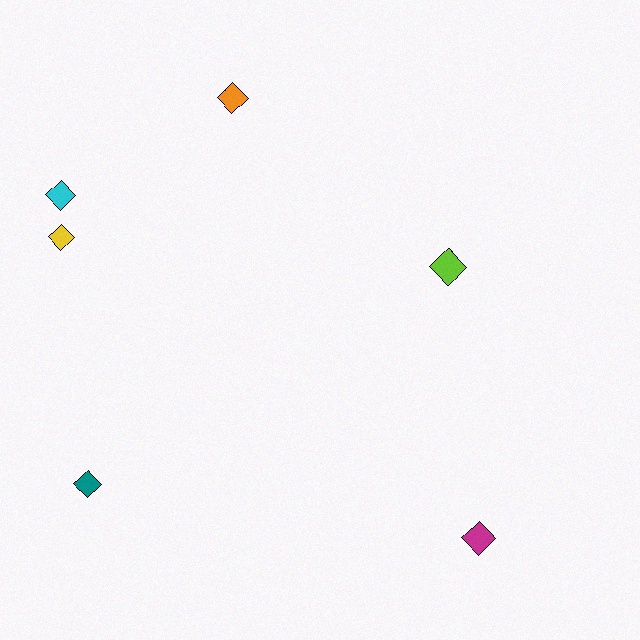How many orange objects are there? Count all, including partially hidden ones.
There is 1 orange object.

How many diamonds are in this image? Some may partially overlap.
There are 6 diamonds.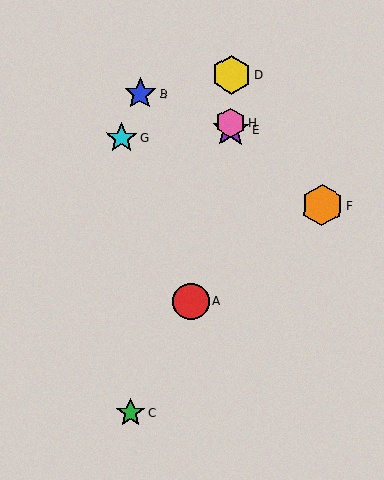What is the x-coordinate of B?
Object B is at x≈140.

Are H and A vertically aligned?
No, H is at x≈231 and A is at x≈191.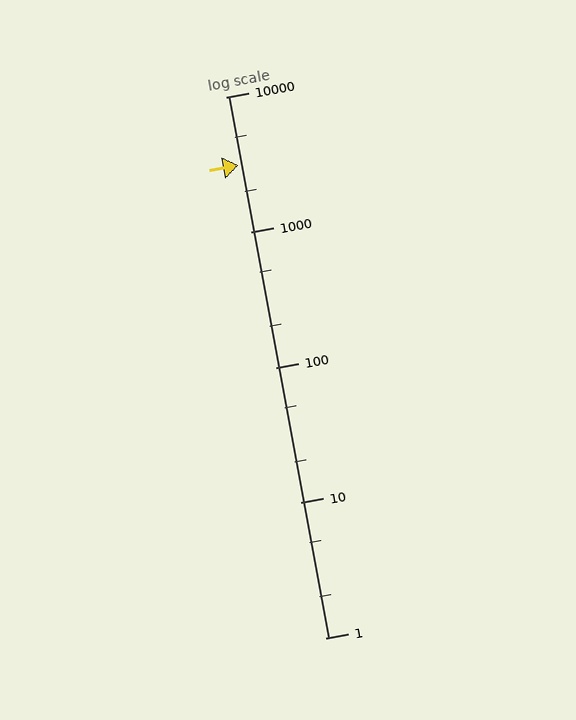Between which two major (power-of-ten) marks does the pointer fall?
The pointer is between 1000 and 10000.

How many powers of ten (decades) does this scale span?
The scale spans 4 decades, from 1 to 10000.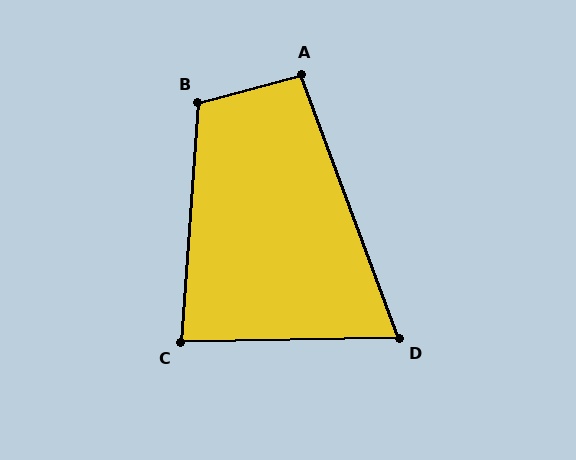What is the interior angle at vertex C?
Approximately 85 degrees (acute).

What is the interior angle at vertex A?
Approximately 95 degrees (obtuse).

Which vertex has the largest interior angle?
B, at approximately 109 degrees.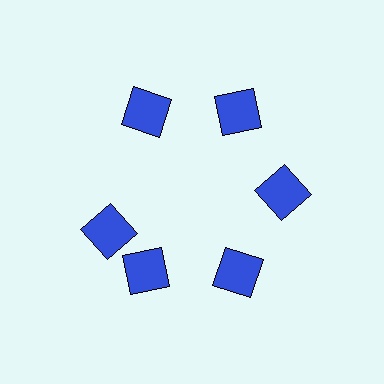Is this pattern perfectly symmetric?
No. The 6 blue squares are arranged in a ring, but one element near the 9 o'clock position is rotated out of alignment along the ring, breaking the 6-fold rotational symmetry.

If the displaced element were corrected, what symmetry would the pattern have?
It would have 6-fold rotational symmetry — the pattern would map onto itself every 60 degrees.